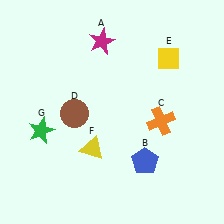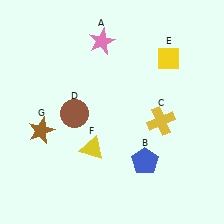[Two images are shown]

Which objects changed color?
A changed from magenta to pink. C changed from orange to yellow. G changed from green to brown.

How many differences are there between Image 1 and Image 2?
There are 3 differences between the two images.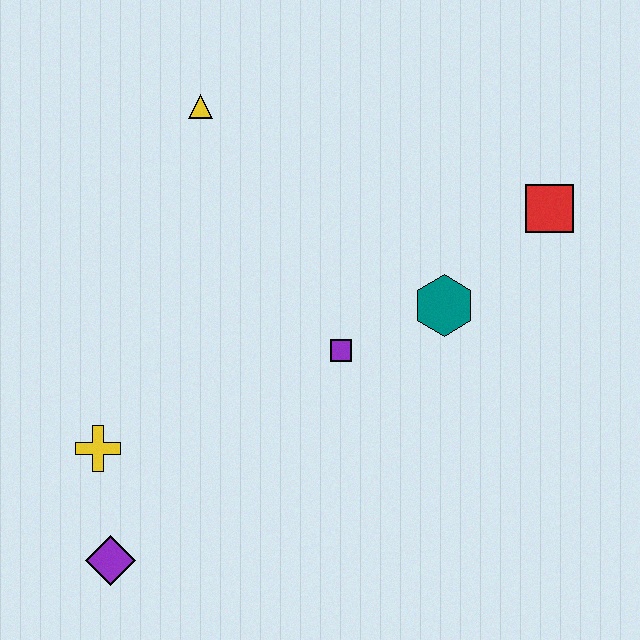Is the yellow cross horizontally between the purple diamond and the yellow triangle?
No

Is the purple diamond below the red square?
Yes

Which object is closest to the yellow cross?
The purple diamond is closest to the yellow cross.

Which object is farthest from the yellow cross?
The red square is farthest from the yellow cross.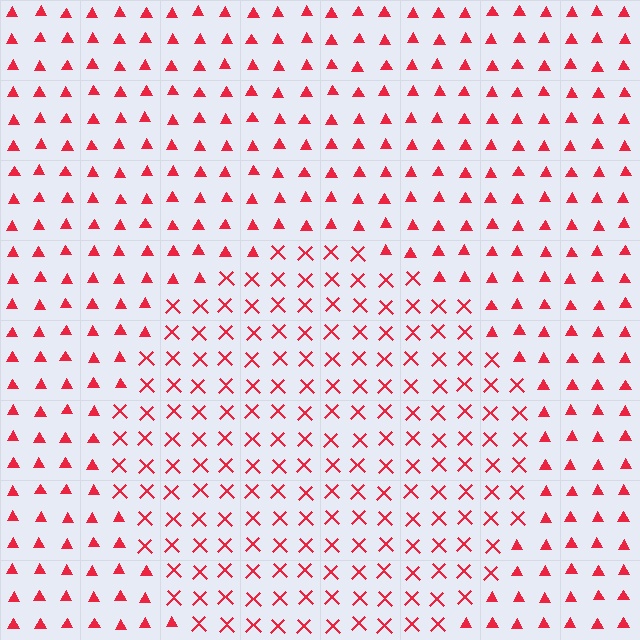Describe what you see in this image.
The image is filled with small red elements arranged in a uniform grid. A circle-shaped region contains X marks, while the surrounding area contains triangles. The boundary is defined purely by the change in element shape.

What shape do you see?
I see a circle.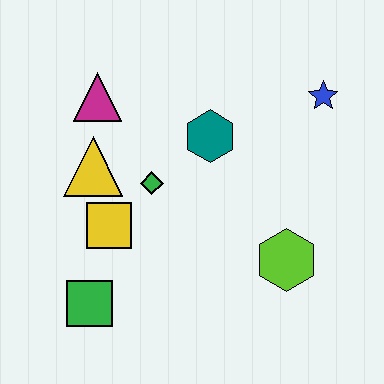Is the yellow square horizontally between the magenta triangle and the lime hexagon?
Yes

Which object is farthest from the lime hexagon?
The magenta triangle is farthest from the lime hexagon.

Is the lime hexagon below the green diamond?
Yes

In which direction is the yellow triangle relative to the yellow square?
The yellow triangle is above the yellow square.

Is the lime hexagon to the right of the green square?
Yes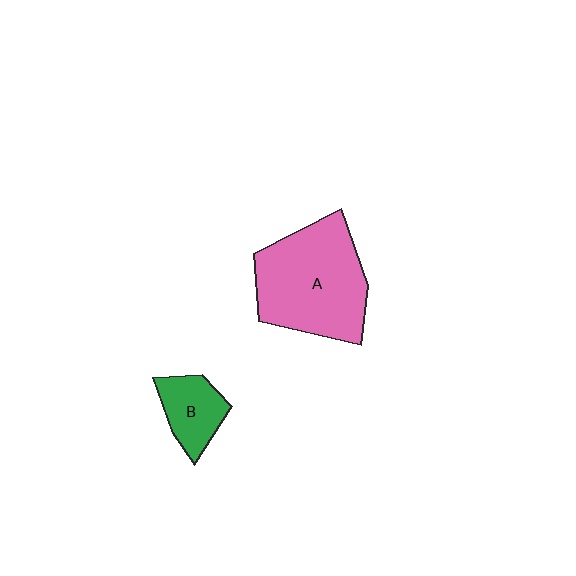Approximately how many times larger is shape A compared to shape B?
Approximately 2.7 times.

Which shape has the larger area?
Shape A (pink).